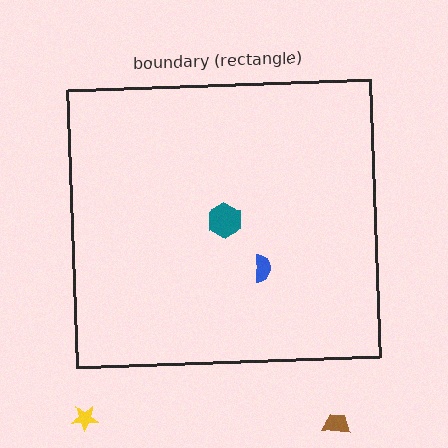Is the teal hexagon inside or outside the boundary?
Inside.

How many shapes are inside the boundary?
2 inside, 2 outside.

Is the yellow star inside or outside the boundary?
Outside.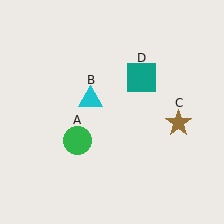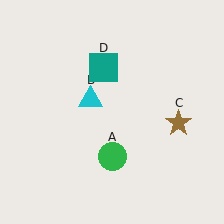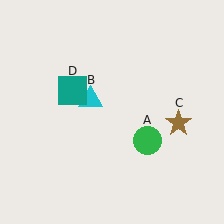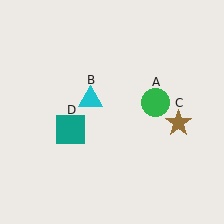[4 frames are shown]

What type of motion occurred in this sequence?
The green circle (object A), teal square (object D) rotated counterclockwise around the center of the scene.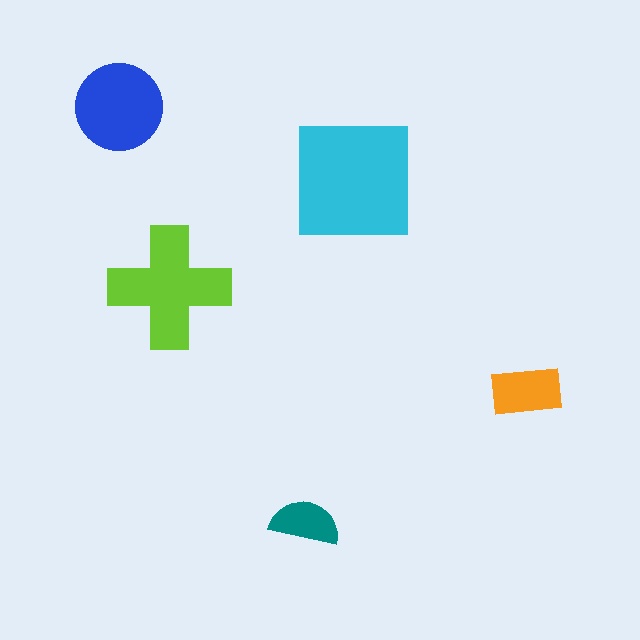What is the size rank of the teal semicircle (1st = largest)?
5th.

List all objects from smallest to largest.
The teal semicircle, the orange rectangle, the blue circle, the lime cross, the cyan square.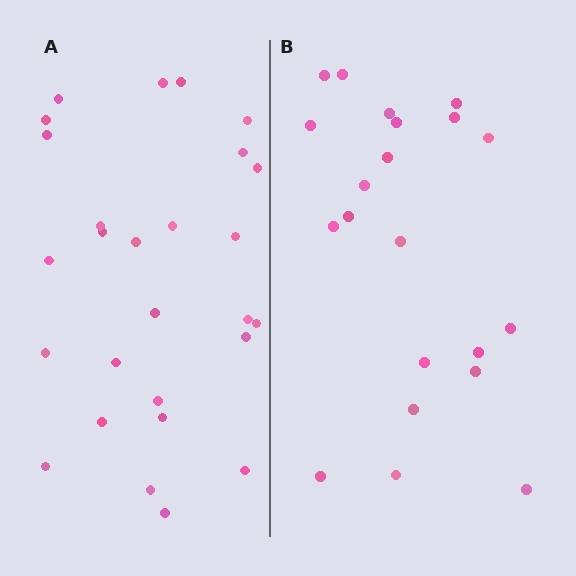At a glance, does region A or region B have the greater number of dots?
Region A (the left region) has more dots.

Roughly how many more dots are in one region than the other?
Region A has about 6 more dots than region B.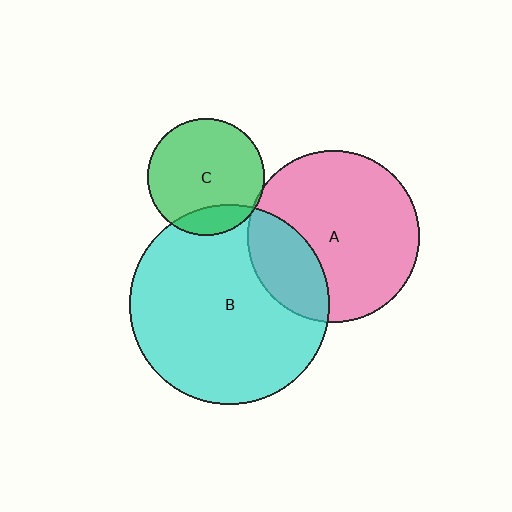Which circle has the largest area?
Circle B (cyan).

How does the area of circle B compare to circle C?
Approximately 2.9 times.